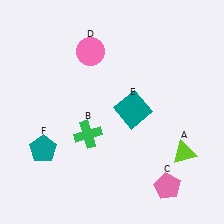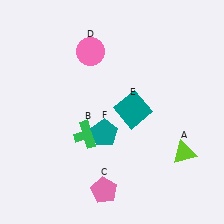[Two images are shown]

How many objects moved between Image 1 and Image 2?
2 objects moved between the two images.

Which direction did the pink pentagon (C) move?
The pink pentagon (C) moved left.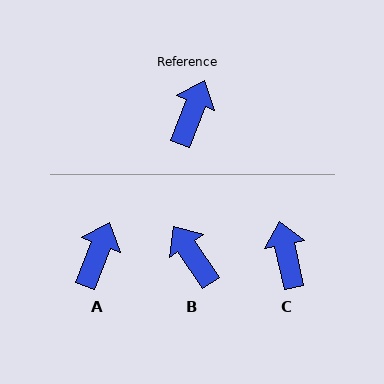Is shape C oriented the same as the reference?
No, it is off by about 33 degrees.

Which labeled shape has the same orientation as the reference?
A.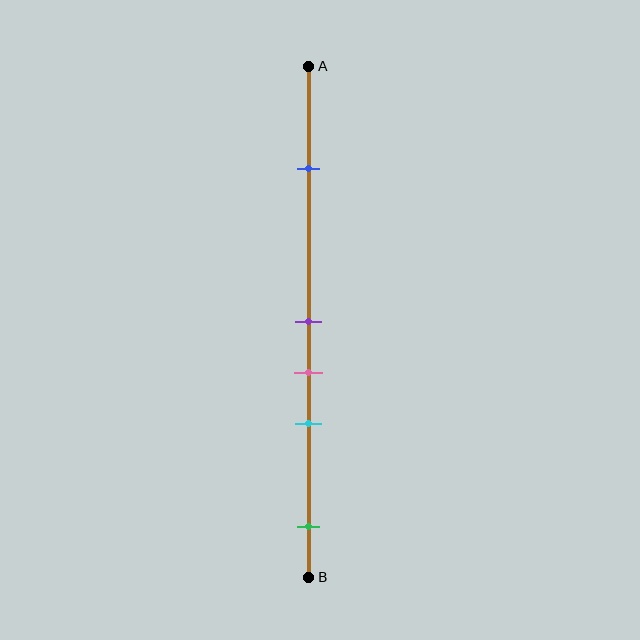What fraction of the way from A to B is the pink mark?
The pink mark is approximately 60% (0.6) of the way from A to B.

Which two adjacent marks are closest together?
The purple and pink marks are the closest adjacent pair.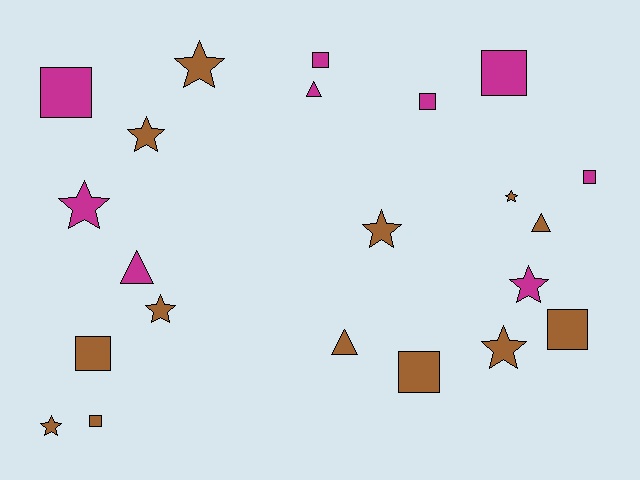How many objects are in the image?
There are 22 objects.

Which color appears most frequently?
Brown, with 13 objects.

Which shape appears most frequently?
Square, with 9 objects.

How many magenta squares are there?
There are 5 magenta squares.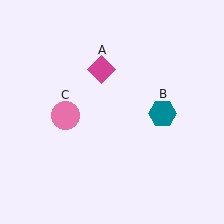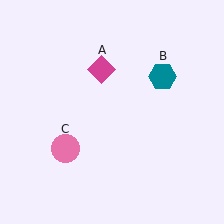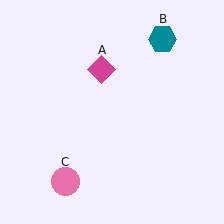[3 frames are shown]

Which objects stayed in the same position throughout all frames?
Magenta diamond (object A) remained stationary.